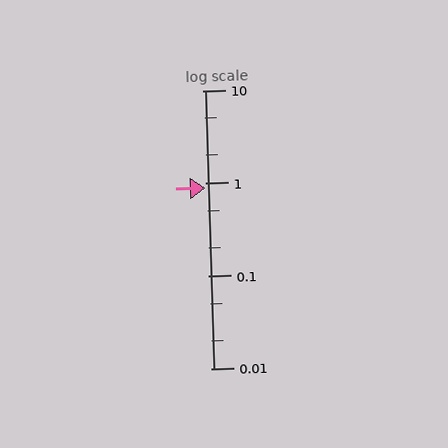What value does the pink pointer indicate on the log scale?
The pointer indicates approximately 0.88.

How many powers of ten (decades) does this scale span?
The scale spans 3 decades, from 0.01 to 10.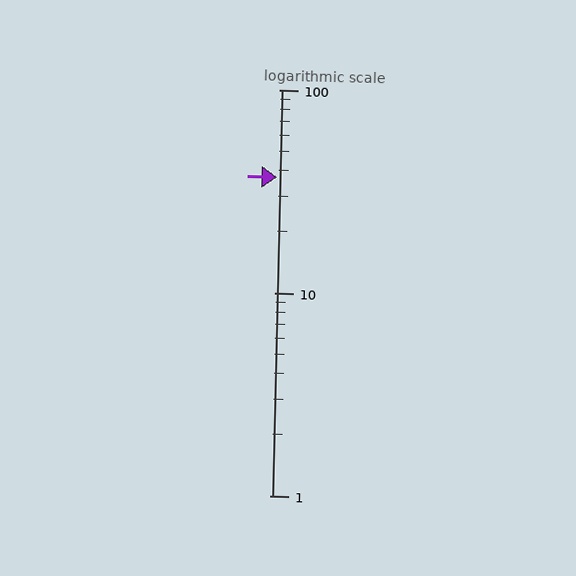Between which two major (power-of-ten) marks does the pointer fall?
The pointer is between 10 and 100.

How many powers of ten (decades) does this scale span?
The scale spans 2 decades, from 1 to 100.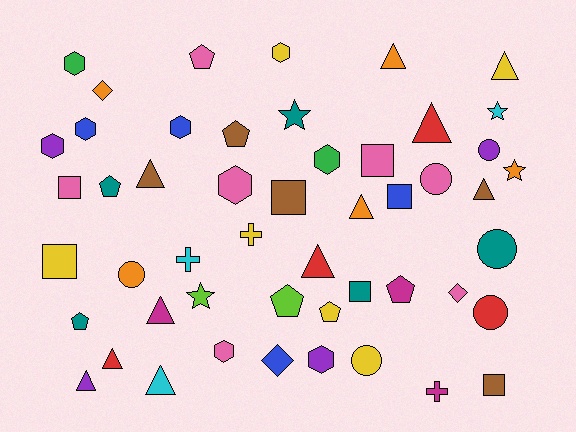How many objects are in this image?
There are 50 objects.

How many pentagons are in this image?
There are 7 pentagons.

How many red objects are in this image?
There are 4 red objects.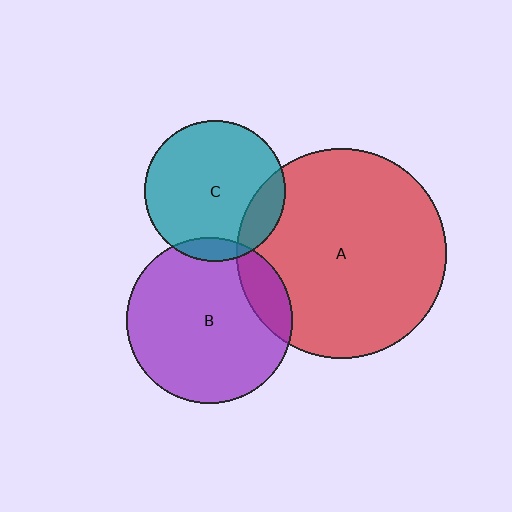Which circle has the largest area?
Circle A (red).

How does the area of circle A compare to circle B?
Approximately 1.6 times.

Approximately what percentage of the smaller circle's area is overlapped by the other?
Approximately 15%.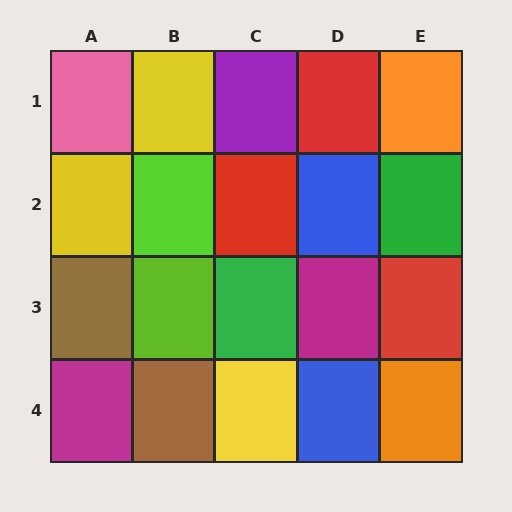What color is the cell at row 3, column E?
Red.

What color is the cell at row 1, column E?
Orange.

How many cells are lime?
2 cells are lime.